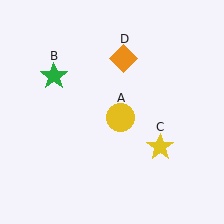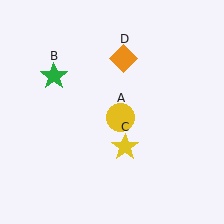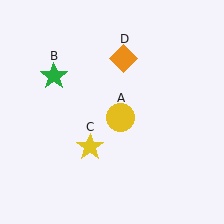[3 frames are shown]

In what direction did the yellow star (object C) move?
The yellow star (object C) moved left.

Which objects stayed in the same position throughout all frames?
Yellow circle (object A) and green star (object B) and orange diamond (object D) remained stationary.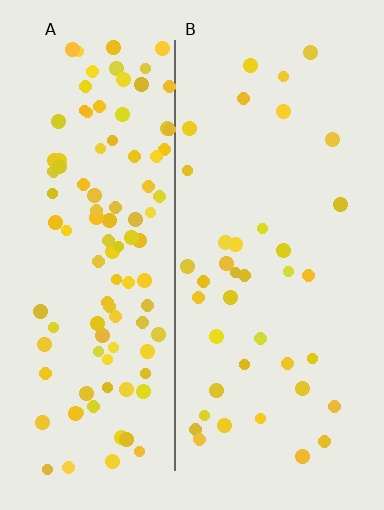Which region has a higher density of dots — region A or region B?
A (the left).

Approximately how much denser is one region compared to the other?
Approximately 2.8× — region A over region B.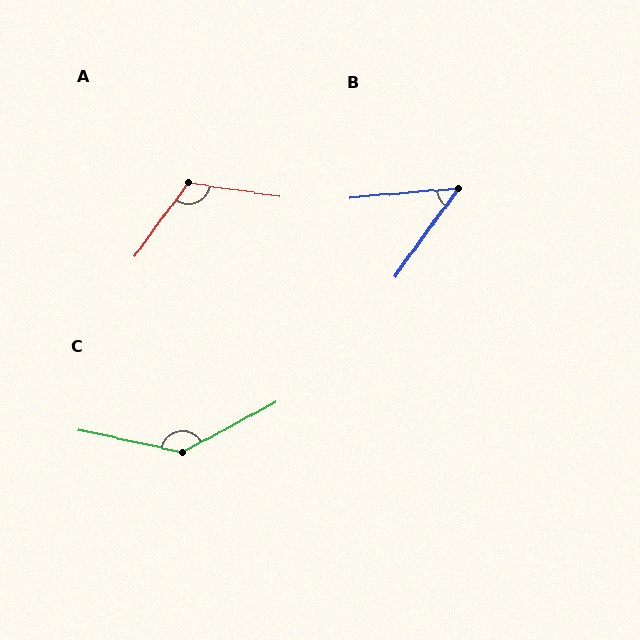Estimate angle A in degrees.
Approximately 117 degrees.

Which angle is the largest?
C, at approximately 139 degrees.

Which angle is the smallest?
B, at approximately 49 degrees.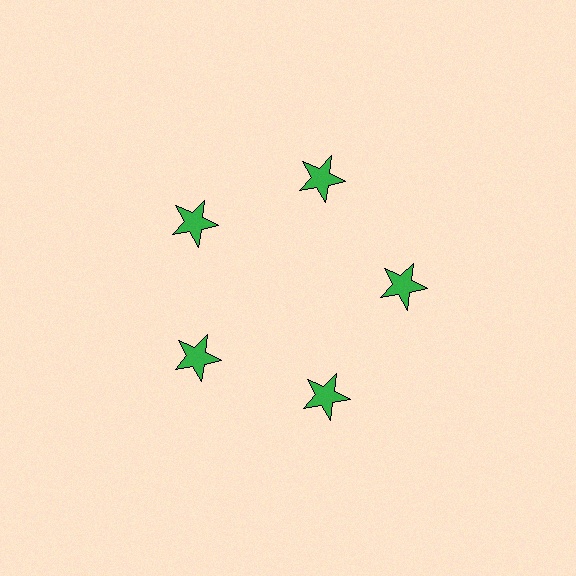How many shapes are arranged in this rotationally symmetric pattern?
There are 5 shapes, arranged in 5 groups of 1.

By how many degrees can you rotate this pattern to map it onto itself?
The pattern maps onto itself every 72 degrees of rotation.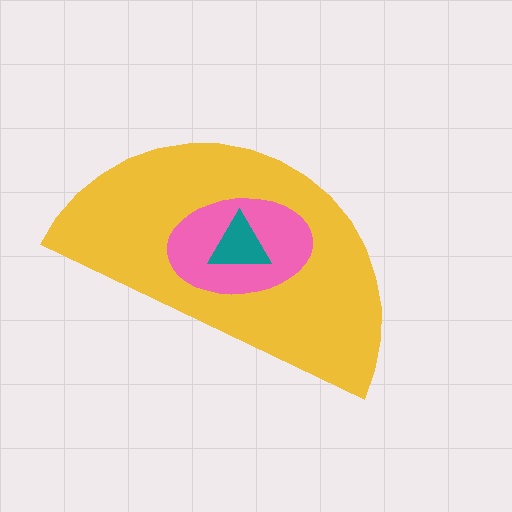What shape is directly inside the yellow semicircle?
The pink ellipse.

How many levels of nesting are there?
3.